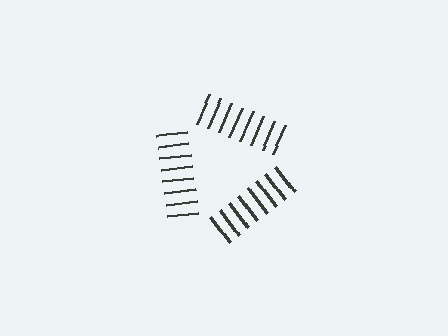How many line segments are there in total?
24 — 8 along each of the 3 edges.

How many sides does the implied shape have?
3 sides — the line-ends trace a triangle.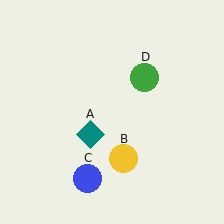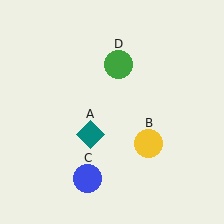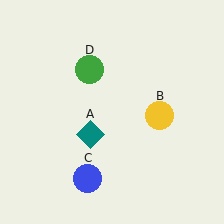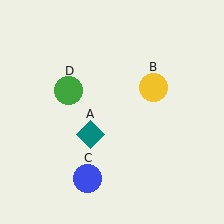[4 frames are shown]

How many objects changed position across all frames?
2 objects changed position: yellow circle (object B), green circle (object D).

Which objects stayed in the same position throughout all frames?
Teal diamond (object A) and blue circle (object C) remained stationary.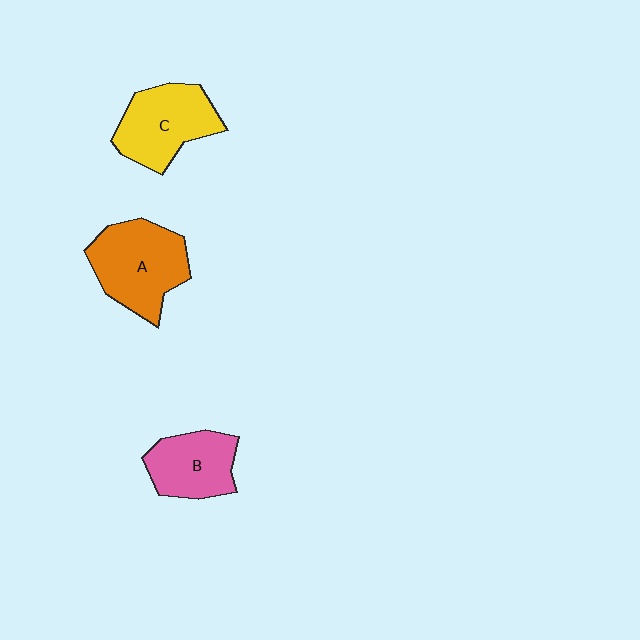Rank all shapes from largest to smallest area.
From largest to smallest: A (orange), C (yellow), B (pink).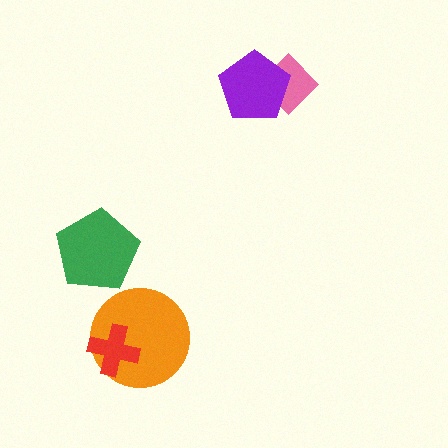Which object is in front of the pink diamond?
The purple pentagon is in front of the pink diamond.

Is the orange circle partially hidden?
Yes, it is partially covered by another shape.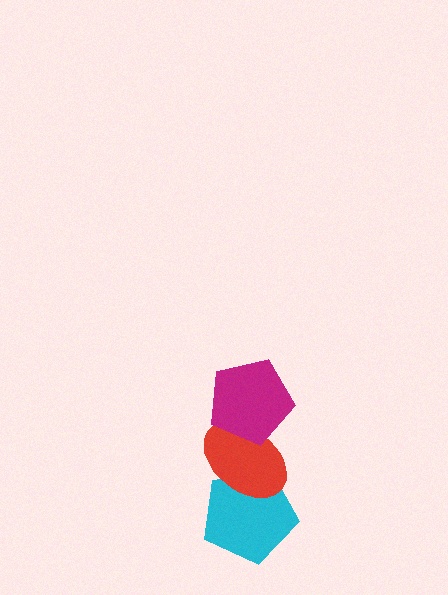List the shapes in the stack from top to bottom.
From top to bottom: the magenta pentagon, the red ellipse, the cyan pentagon.